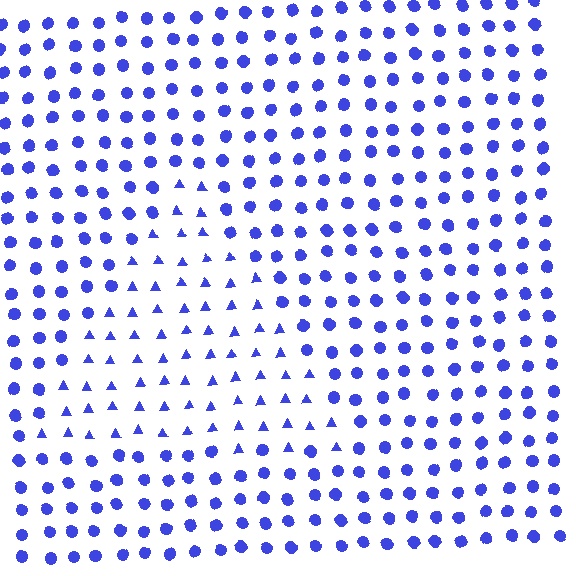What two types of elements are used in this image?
The image uses triangles inside the triangle region and circles outside it.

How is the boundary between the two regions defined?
The boundary is defined by a change in element shape: triangles inside vs. circles outside. All elements share the same color and spacing.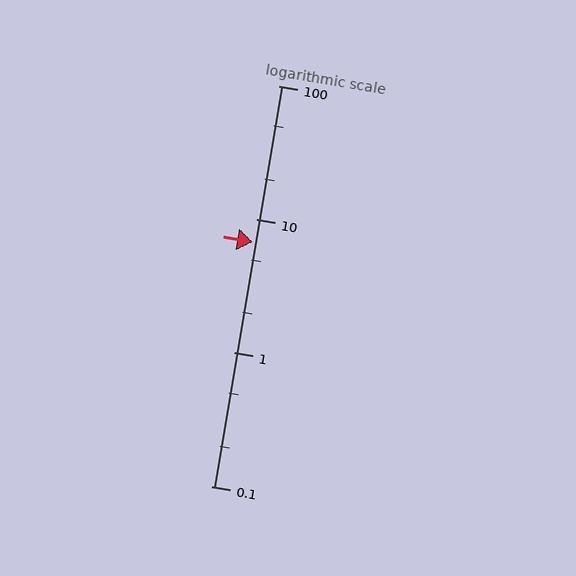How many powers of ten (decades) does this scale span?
The scale spans 3 decades, from 0.1 to 100.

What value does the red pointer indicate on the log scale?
The pointer indicates approximately 6.7.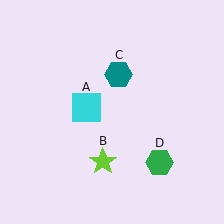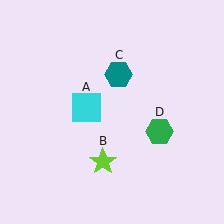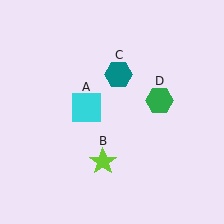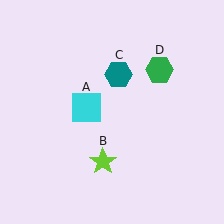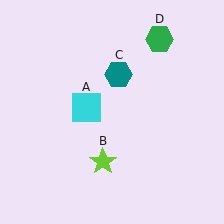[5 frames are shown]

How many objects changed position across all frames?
1 object changed position: green hexagon (object D).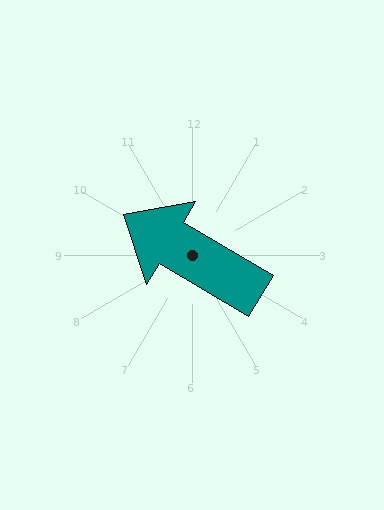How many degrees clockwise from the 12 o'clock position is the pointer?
Approximately 301 degrees.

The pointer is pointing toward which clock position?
Roughly 10 o'clock.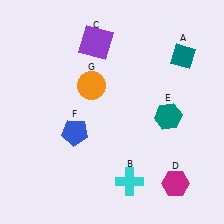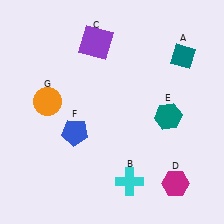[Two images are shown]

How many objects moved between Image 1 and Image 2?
1 object moved between the two images.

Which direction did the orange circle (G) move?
The orange circle (G) moved left.